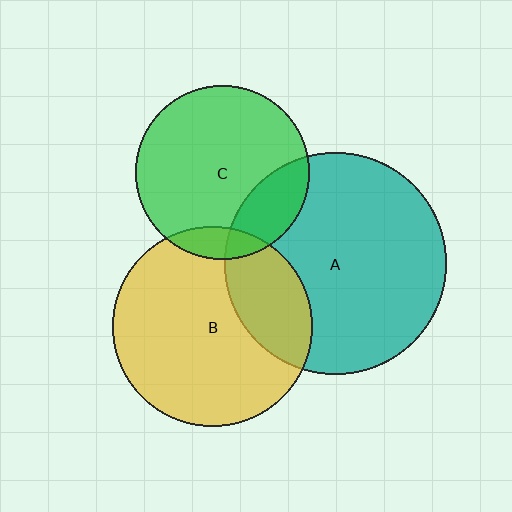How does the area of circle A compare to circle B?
Approximately 1.2 times.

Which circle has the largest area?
Circle A (teal).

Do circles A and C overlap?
Yes.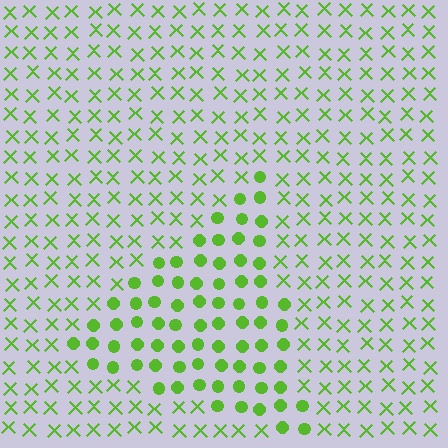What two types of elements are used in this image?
The image uses circles inside the triangle region and X marks outside it.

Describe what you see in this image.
The image is filled with small lime elements arranged in a uniform grid. A triangle-shaped region contains circles, while the surrounding area contains X marks. The boundary is defined purely by the change in element shape.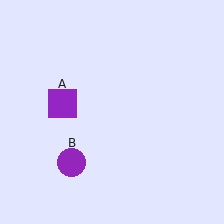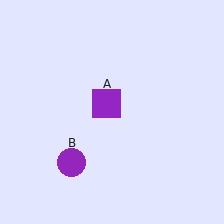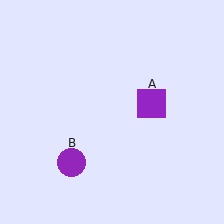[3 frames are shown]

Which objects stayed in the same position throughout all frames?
Purple circle (object B) remained stationary.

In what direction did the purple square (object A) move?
The purple square (object A) moved right.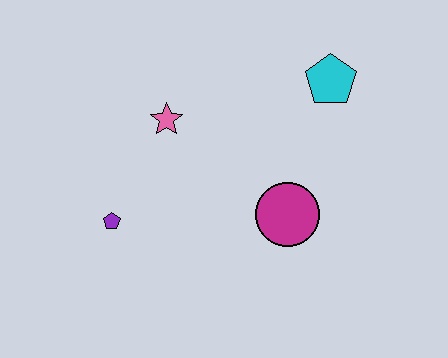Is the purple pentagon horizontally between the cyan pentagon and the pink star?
No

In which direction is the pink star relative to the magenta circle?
The pink star is to the left of the magenta circle.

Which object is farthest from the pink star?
The cyan pentagon is farthest from the pink star.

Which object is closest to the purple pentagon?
The pink star is closest to the purple pentagon.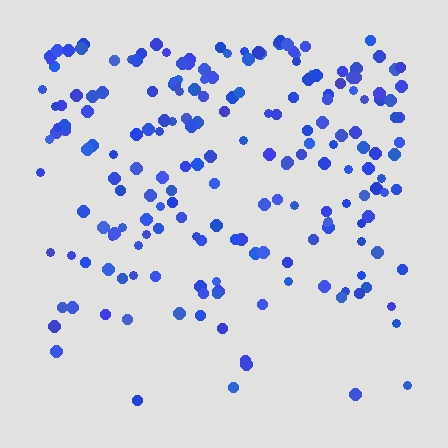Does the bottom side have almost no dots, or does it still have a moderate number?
Still a moderate number, just noticeably fewer than the top.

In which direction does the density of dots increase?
From bottom to top, with the top side densest.